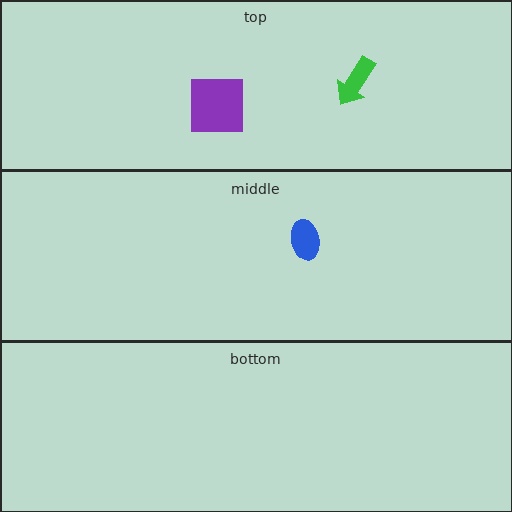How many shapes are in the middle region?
1.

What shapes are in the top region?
The purple square, the green arrow.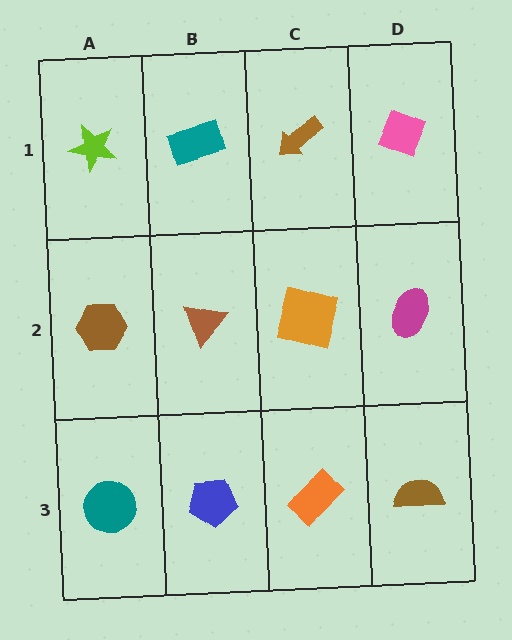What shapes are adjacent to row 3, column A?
A brown hexagon (row 2, column A), a blue pentagon (row 3, column B).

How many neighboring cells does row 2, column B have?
4.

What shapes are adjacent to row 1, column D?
A magenta ellipse (row 2, column D), a brown arrow (row 1, column C).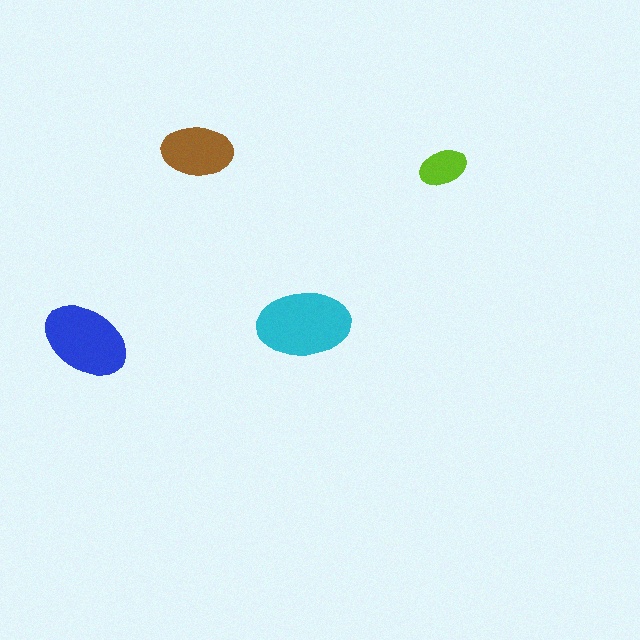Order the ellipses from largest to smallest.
the cyan one, the blue one, the brown one, the lime one.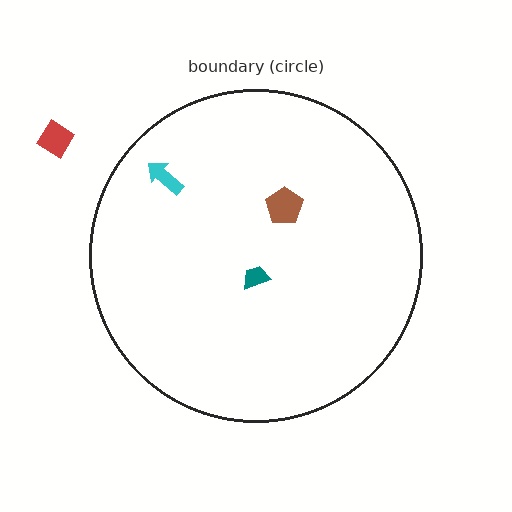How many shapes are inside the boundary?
3 inside, 1 outside.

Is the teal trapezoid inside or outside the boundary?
Inside.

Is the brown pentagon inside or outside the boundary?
Inside.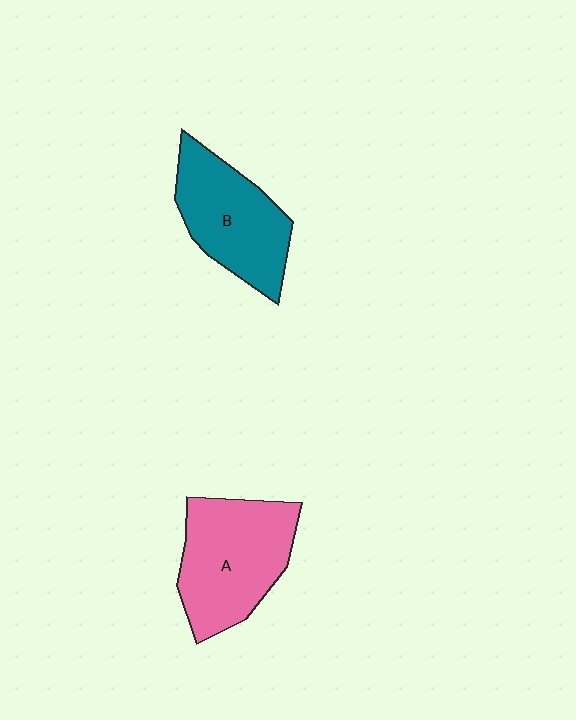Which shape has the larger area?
Shape A (pink).